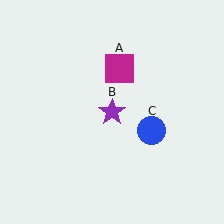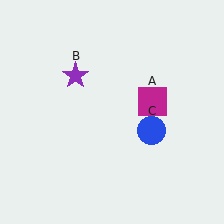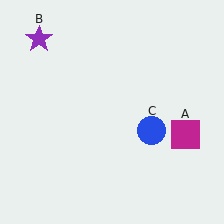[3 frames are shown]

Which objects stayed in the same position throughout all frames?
Blue circle (object C) remained stationary.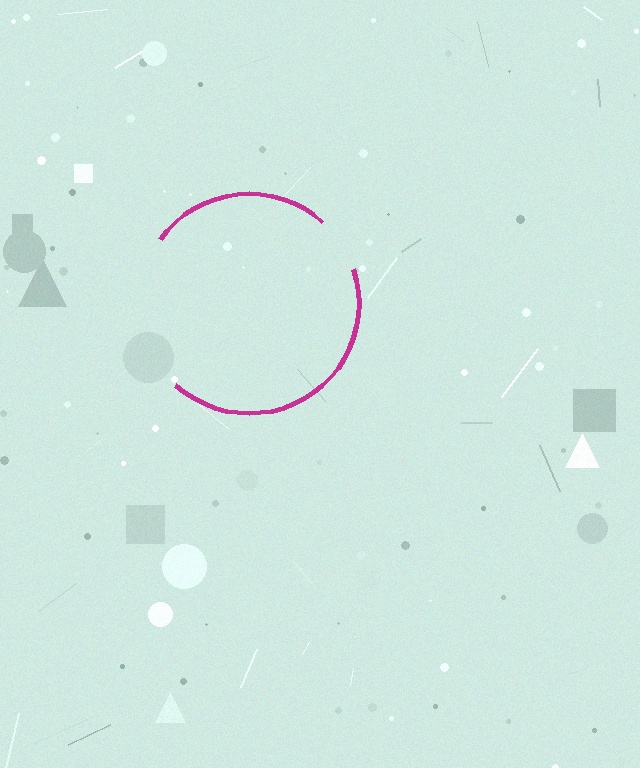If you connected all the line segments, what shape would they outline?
They would outline a circle.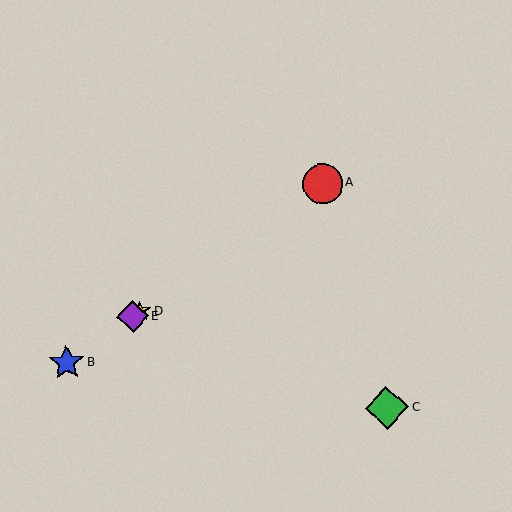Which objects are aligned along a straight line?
Objects A, B, D, E are aligned along a straight line.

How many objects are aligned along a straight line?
4 objects (A, B, D, E) are aligned along a straight line.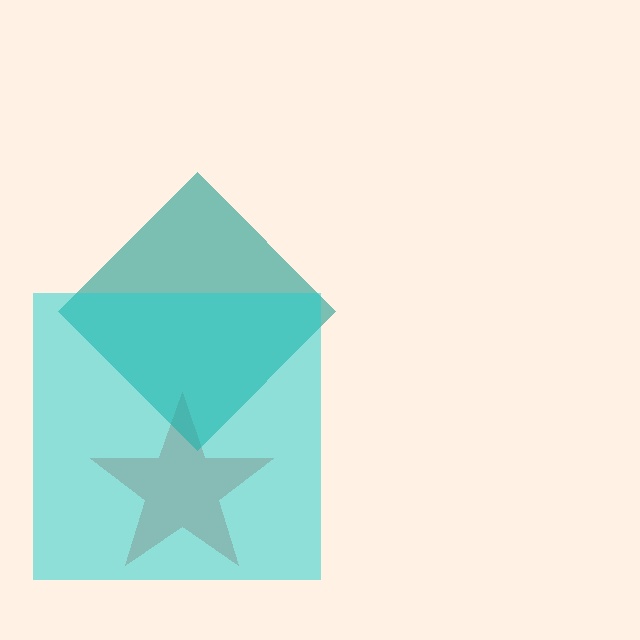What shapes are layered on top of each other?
The layered shapes are: a red star, a teal diamond, a cyan square.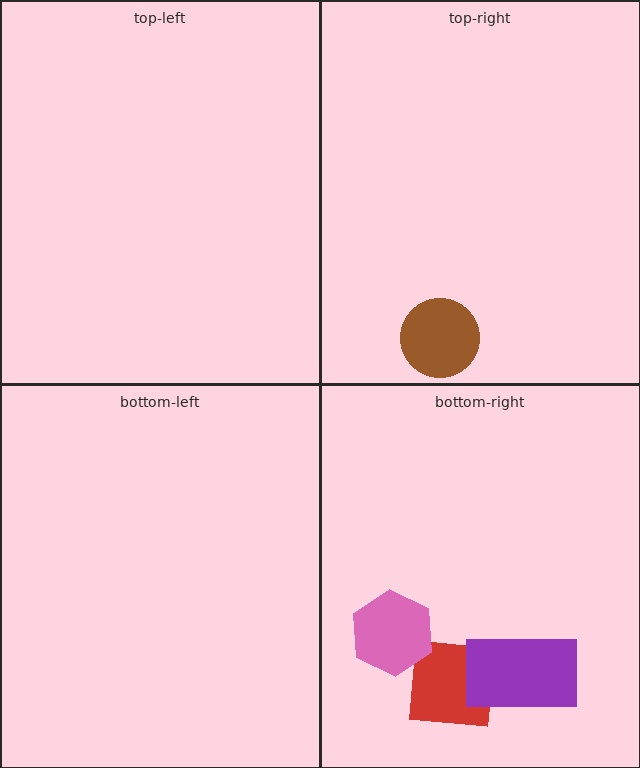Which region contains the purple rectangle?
The bottom-right region.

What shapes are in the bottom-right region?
The red square, the pink hexagon, the purple rectangle.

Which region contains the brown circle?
The top-right region.